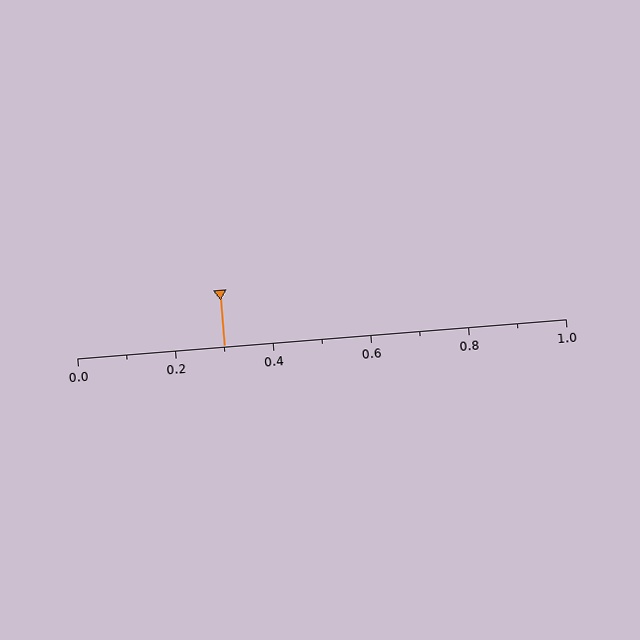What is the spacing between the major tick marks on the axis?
The major ticks are spaced 0.2 apart.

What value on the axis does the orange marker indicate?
The marker indicates approximately 0.3.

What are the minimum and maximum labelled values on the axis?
The axis runs from 0.0 to 1.0.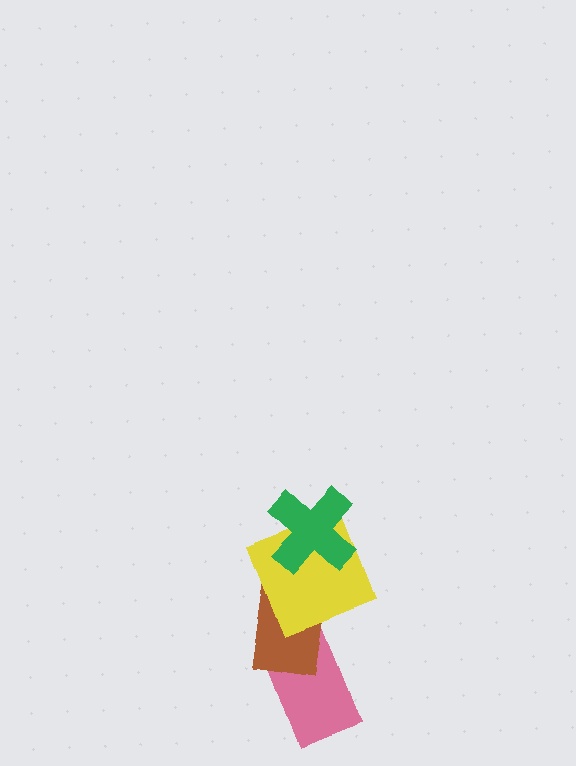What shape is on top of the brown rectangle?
The yellow square is on top of the brown rectangle.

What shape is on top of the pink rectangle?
The brown rectangle is on top of the pink rectangle.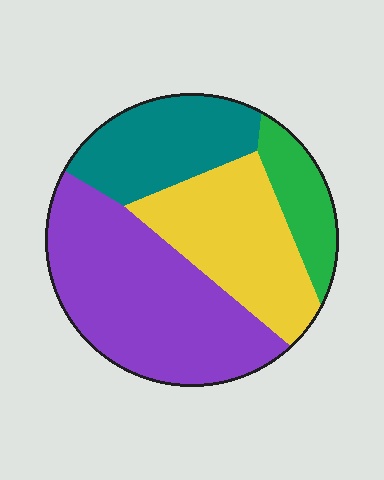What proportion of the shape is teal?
Teal takes up between a sixth and a third of the shape.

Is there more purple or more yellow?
Purple.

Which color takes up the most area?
Purple, at roughly 40%.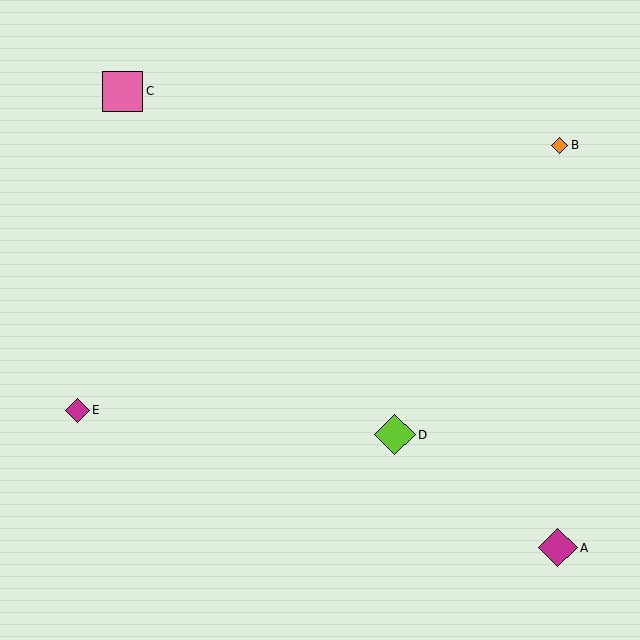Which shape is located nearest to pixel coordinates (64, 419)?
The magenta diamond (labeled E) at (77, 410) is nearest to that location.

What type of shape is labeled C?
Shape C is a pink square.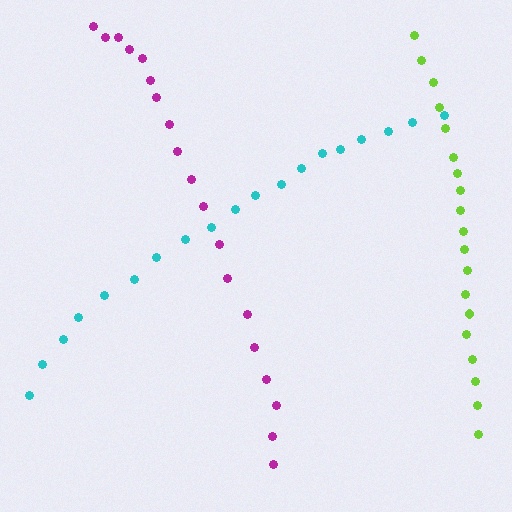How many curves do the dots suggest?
There are 3 distinct paths.